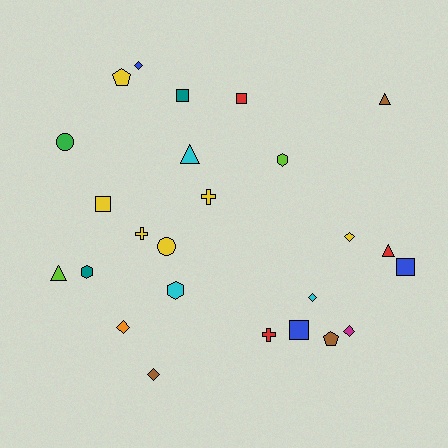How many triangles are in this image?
There are 4 triangles.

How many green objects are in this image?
There is 1 green object.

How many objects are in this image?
There are 25 objects.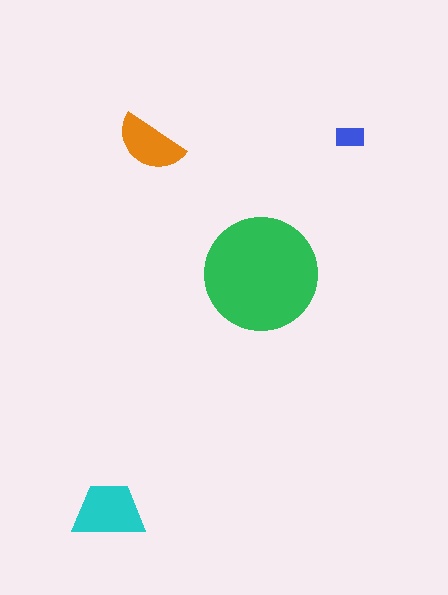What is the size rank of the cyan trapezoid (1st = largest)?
2nd.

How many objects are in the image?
There are 4 objects in the image.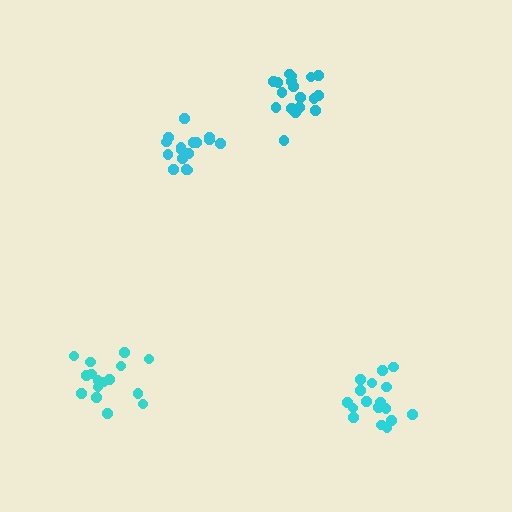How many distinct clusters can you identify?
There are 4 distinct clusters.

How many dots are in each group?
Group 1: 16 dots, Group 2: 16 dots, Group 3: 17 dots, Group 4: 18 dots (67 total).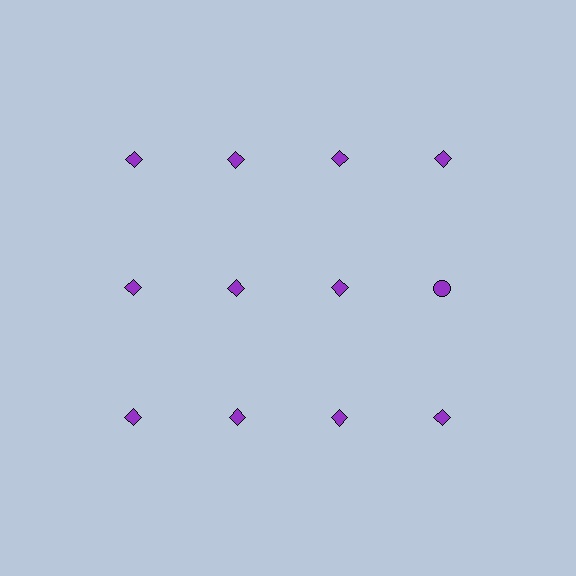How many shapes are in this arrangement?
There are 12 shapes arranged in a grid pattern.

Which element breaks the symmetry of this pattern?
The purple circle in the second row, second from right column breaks the symmetry. All other shapes are purple diamonds.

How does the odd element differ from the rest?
It has a different shape: circle instead of diamond.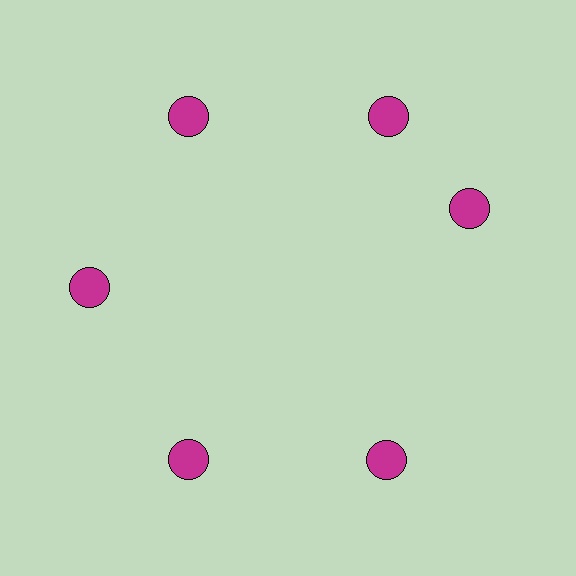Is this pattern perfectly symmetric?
No. The 6 magenta circles are arranged in a ring, but one element near the 3 o'clock position is rotated out of alignment along the ring, breaking the 6-fold rotational symmetry.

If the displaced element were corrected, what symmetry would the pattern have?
It would have 6-fold rotational symmetry — the pattern would map onto itself every 60 degrees.